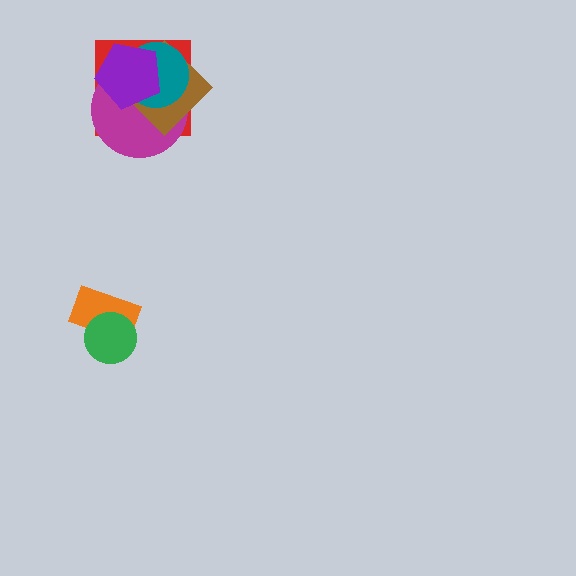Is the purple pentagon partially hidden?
No, no other shape covers it.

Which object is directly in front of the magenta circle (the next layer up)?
The brown diamond is directly in front of the magenta circle.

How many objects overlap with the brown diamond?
4 objects overlap with the brown diamond.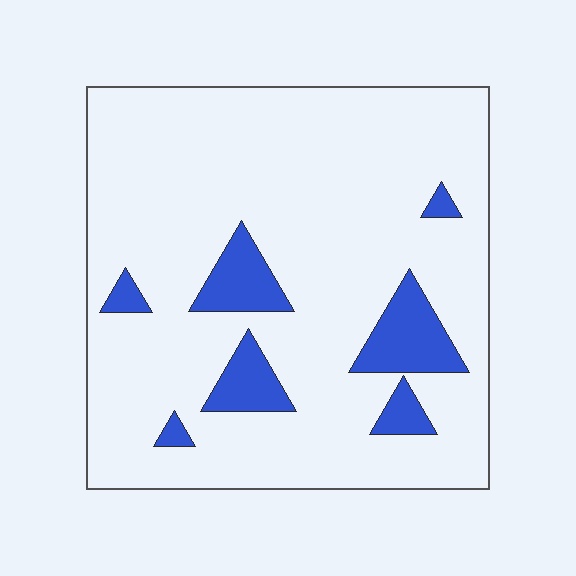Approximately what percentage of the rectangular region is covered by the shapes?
Approximately 15%.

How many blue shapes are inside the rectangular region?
7.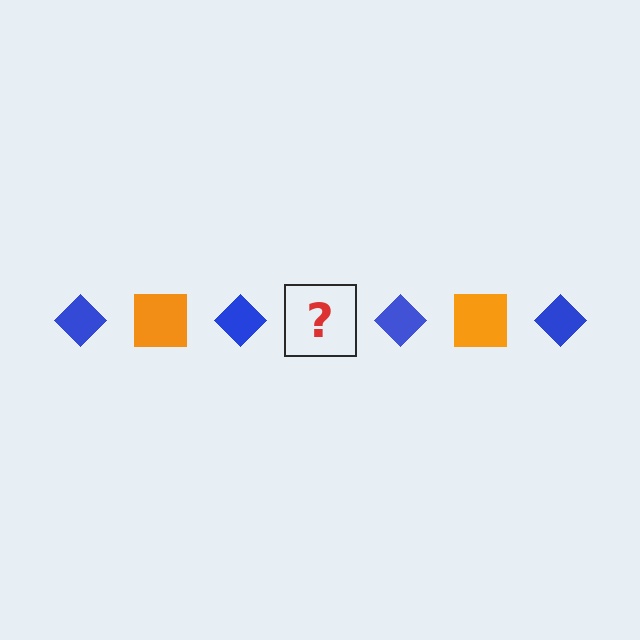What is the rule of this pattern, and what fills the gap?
The rule is that the pattern alternates between blue diamond and orange square. The gap should be filled with an orange square.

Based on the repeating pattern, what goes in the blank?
The blank should be an orange square.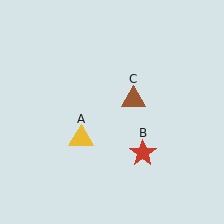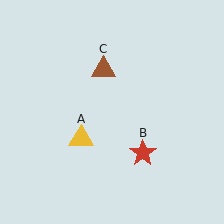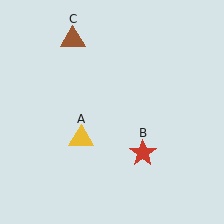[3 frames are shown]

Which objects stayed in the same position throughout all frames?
Yellow triangle (object A) and red star (object B) remained stationary.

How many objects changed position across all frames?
1 object changed position: brown triangle (object C).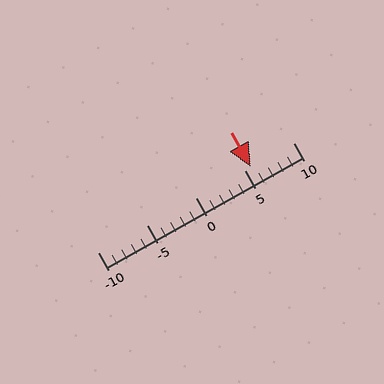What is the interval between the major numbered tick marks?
The major tick marks are spaced 5 units apart.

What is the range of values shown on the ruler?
The ruler shows values from -10 to 10.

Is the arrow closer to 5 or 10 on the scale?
The arrow is closer to 5.